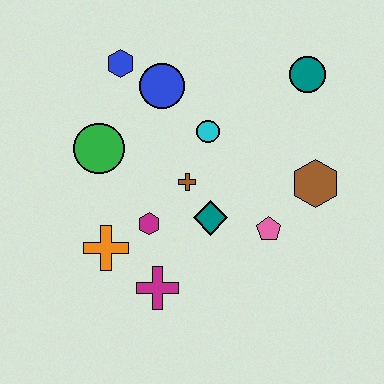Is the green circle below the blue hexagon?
Yes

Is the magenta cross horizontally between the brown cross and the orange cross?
Yes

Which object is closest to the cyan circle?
The brown cross is closest to the cyan circle.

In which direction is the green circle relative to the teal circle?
The green circle is to the left of the teal circle.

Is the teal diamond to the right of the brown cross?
Yes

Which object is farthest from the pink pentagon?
The blue hexagon is farthest from the pink pentagon.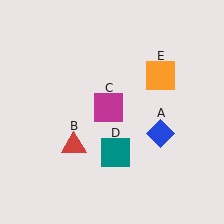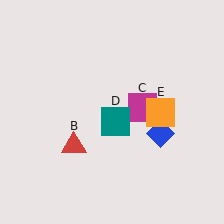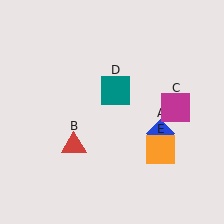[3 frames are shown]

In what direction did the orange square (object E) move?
The orange square (object E) moved down.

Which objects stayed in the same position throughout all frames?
Blue diamond (object A) and red triangle (object B) remained stationary.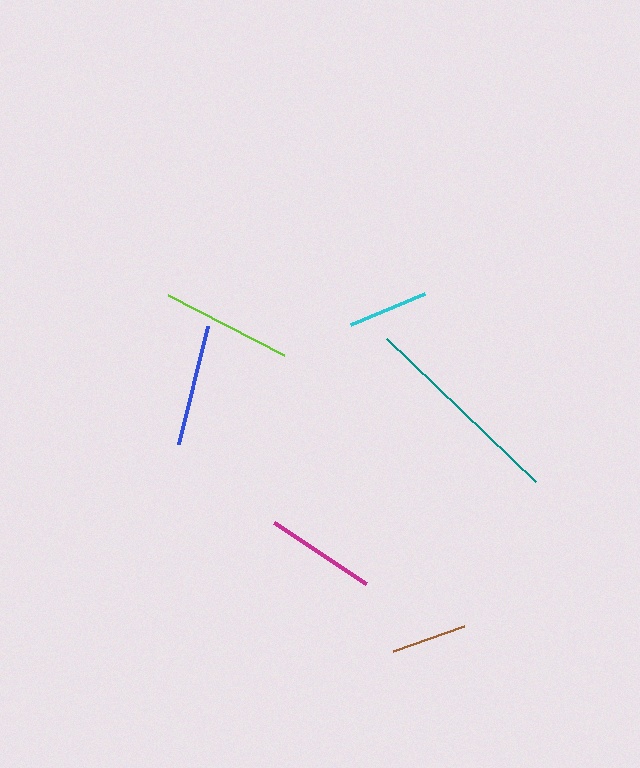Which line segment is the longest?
The teal line is the longest at approximately 207 pixels.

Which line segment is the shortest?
The brown line is the shortest at approximately 75 pixels.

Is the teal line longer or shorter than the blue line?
The teal line is longer than the blue line.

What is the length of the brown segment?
The brown segment is approximately 75 pixels long.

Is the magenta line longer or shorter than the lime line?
The lime line is longer than the magenta line.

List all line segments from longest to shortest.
From longest to shortest: teal, lime, blue, magenta, cyan, brown.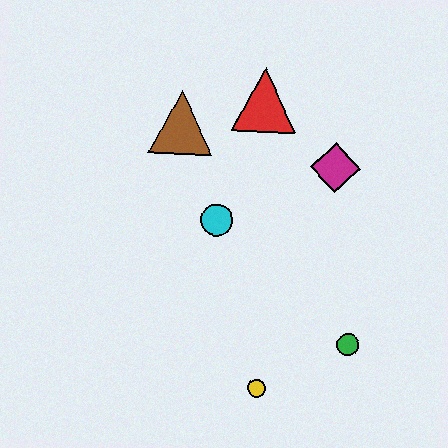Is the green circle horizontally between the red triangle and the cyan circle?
No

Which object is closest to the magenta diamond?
The red triangle is closest to the magenta diamond.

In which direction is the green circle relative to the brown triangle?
The green circle is below the brown triangle.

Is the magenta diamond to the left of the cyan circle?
No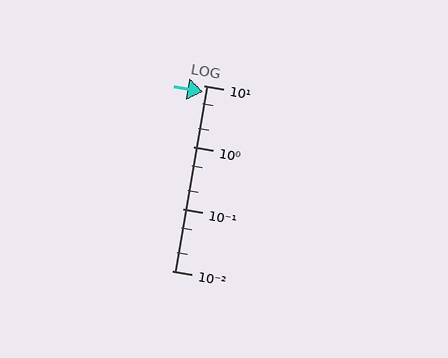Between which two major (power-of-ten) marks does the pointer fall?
The pointer is between 1 and 10.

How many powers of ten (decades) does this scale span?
The scale spans 3 decades, from 0.01 to 10.